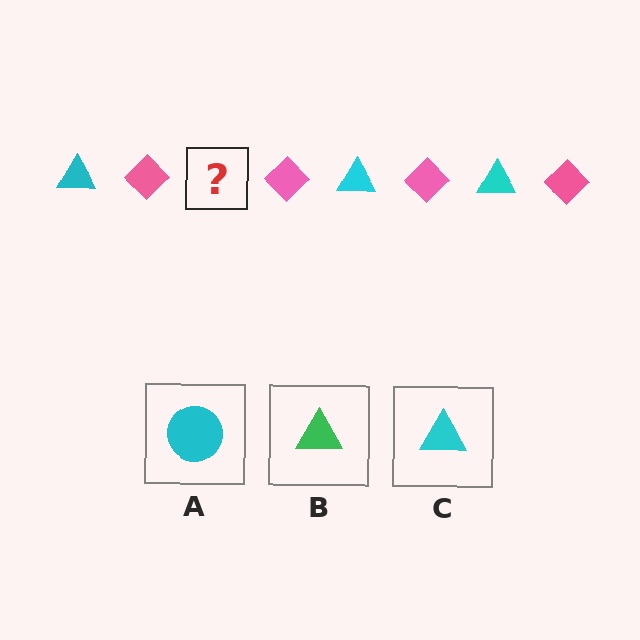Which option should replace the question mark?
Option C.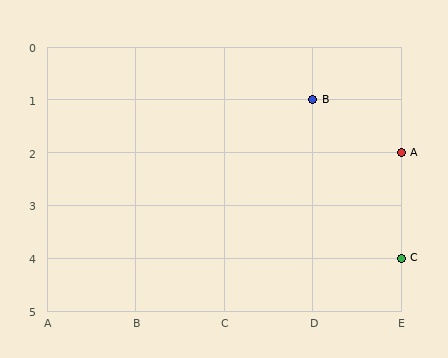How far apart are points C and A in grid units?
Points C and A are 2 rows apart.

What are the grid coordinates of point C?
Point C is at grid coordinates (E, 4).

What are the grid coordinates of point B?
Point B is at grid coordinates (D, 1).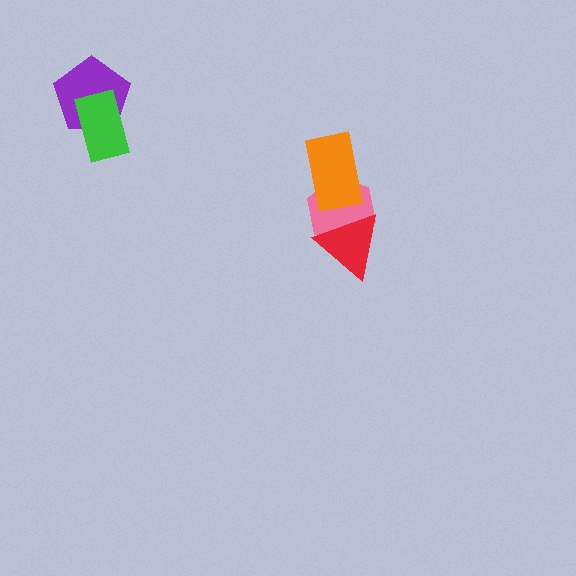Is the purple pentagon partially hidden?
Yes, it is partially covered by another shape.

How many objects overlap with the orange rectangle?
1 object overlaps with the orange rectangle.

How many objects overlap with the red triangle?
1 object overlaps with the red triangle.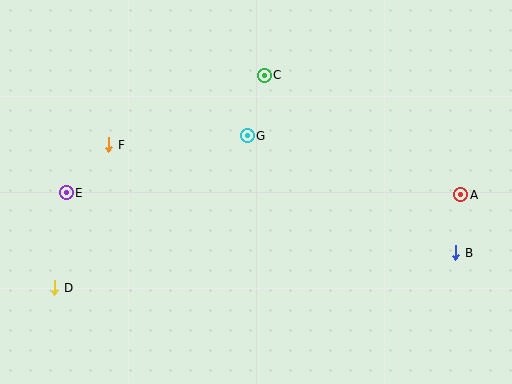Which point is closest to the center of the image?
Point G at (247, 136) is closest to the center.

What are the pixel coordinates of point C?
Point C is at (264, 75).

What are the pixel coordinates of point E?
Point E is at (66, 193).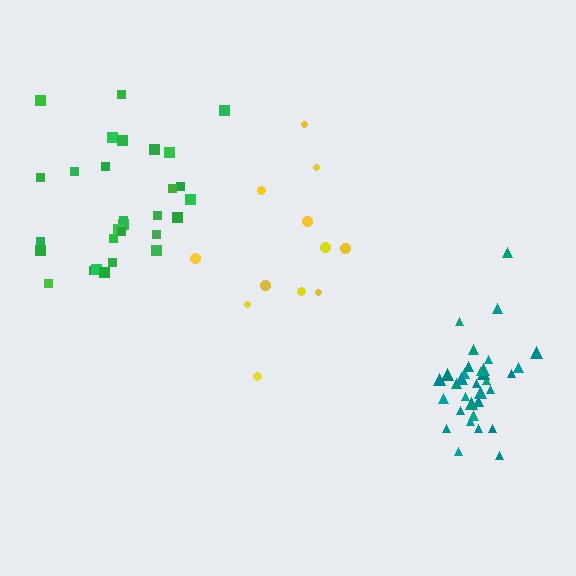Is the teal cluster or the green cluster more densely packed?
Teal.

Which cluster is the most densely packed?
Teal.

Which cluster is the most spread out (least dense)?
Yellow.